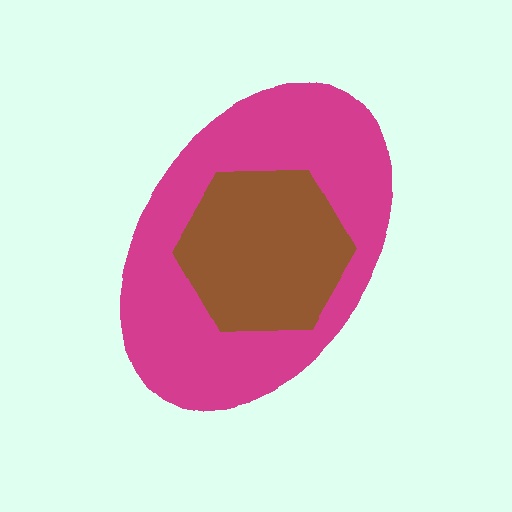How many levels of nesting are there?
2.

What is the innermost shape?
The brown hexagon.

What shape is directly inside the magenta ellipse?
The brown hexagon.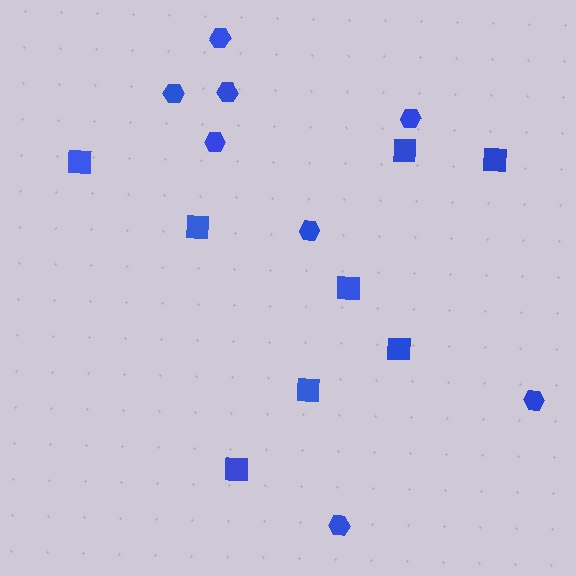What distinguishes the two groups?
There are 2 groups: one group of squares (8) and one group of hexagons (8).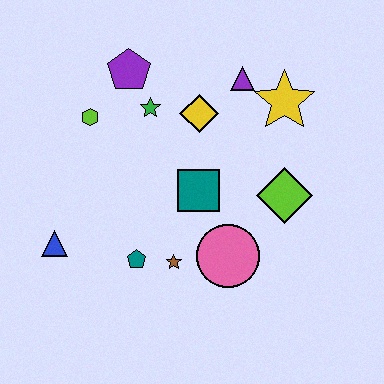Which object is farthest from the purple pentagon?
The pink circle is farthest from the purple pentagon.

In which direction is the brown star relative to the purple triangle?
The brown star is below the purple triangle.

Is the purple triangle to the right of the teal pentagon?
Yes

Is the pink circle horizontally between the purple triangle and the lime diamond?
No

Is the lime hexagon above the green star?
No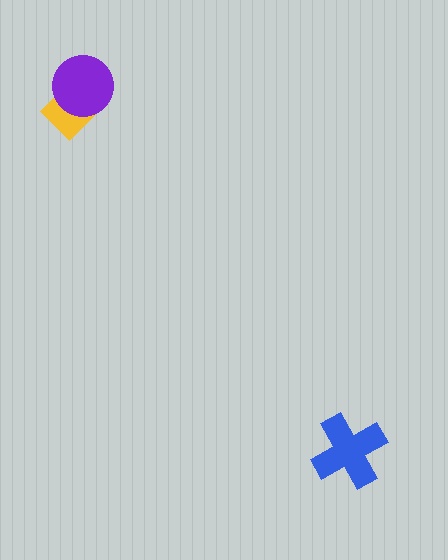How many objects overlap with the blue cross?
0 objects overlap with the blue cross.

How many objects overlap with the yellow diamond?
1 object overlaps with the yellow diamond.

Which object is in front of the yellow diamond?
The purple circle is in front of the yellow diamond.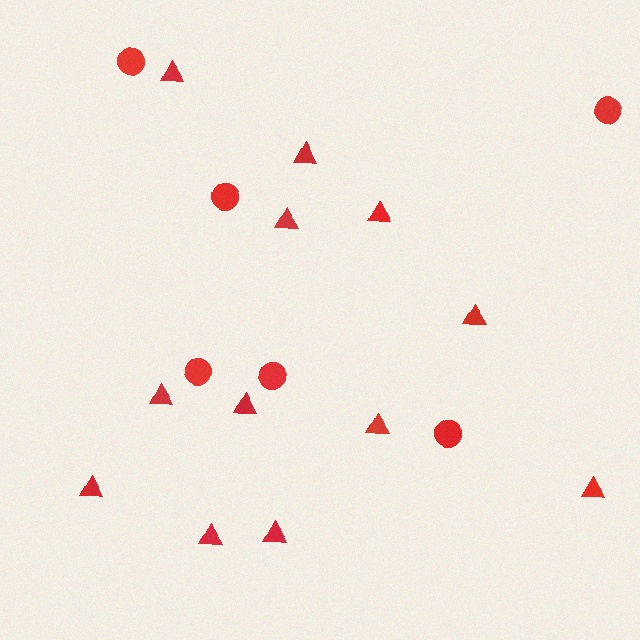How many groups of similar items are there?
There are 2 groups: one group of circles (6) and one group of triangles (12).